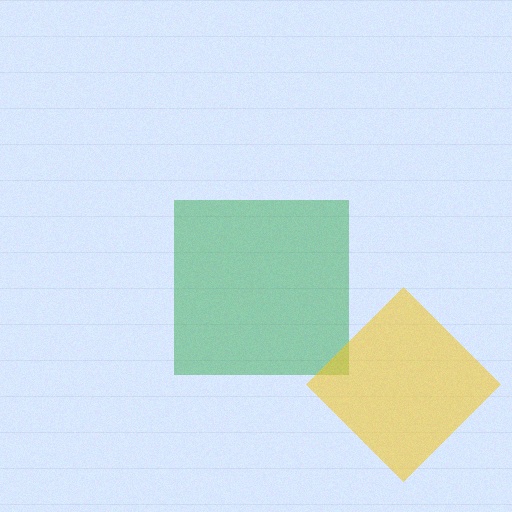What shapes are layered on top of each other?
The layered shapes are: a green square, a yellow diamond.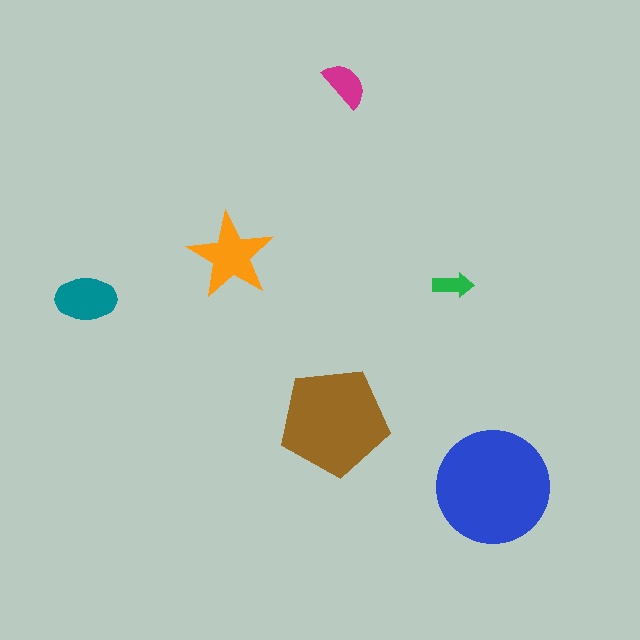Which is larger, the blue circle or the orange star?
The blue circle.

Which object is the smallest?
The green arrow.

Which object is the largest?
The blue circle.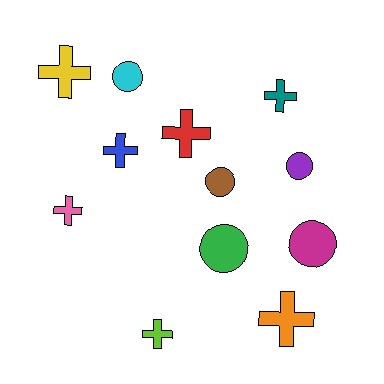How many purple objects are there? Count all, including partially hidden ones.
There is 1 purple object.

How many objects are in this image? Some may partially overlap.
There are 12 objects.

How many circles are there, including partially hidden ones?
There are 5 circles.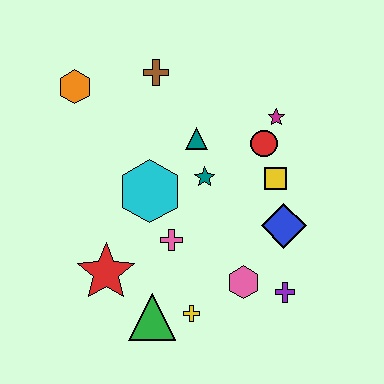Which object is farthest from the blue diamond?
The orange hexagon is farthest from the blue diamond.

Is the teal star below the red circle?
Yes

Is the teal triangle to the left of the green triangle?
No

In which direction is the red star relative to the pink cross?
The red star is to the left of the pink cross.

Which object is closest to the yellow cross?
The green triangle is closest to the yellow cross.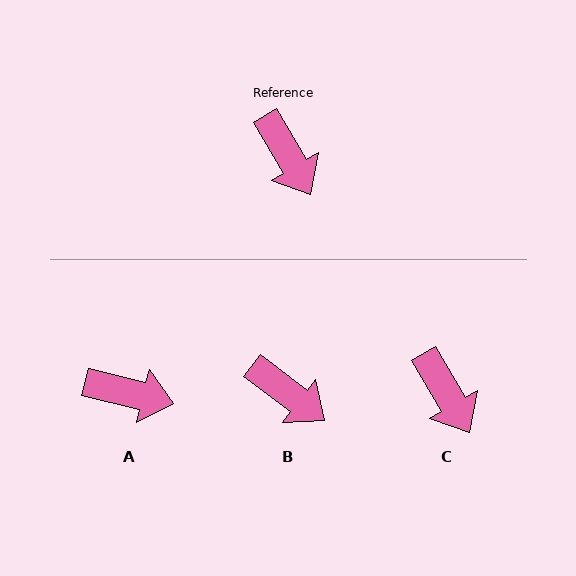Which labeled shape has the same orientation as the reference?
C.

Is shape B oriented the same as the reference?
No, it is off by about 23 degrees.